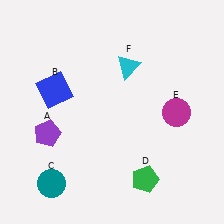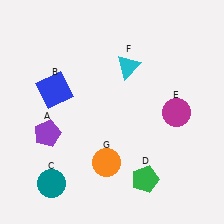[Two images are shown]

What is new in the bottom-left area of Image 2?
An orange circle (G) was added in the bottom-left area of Image 2.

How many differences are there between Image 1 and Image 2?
There is 1 difference between the two images.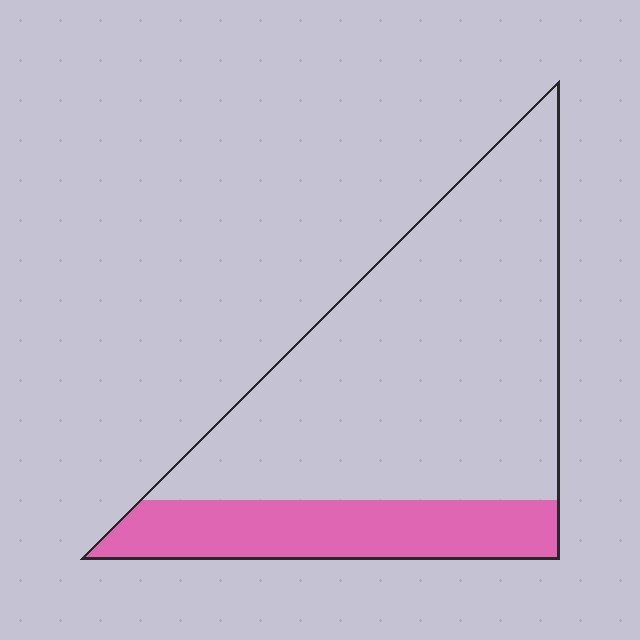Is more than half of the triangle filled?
No.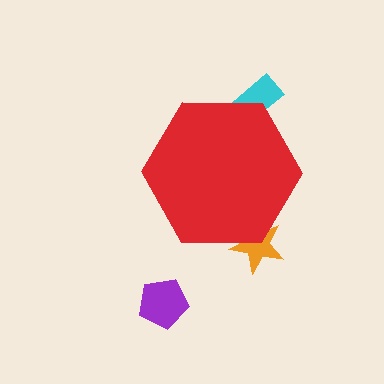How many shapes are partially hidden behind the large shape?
2 shapes are partially hidden.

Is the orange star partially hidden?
Yes, the orange star is partially hidden behind the red hexagon.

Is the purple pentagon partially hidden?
No, the purple pentagon is fully visible.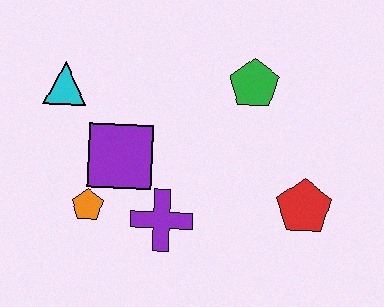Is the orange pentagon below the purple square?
Yes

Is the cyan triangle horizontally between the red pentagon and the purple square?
No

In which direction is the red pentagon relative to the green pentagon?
The red pentagon is below the green pentagon.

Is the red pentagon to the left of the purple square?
No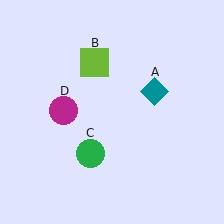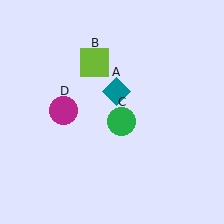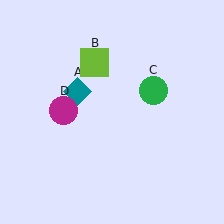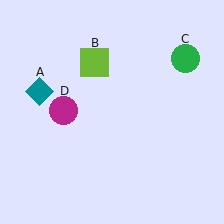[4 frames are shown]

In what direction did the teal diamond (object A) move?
The teal diamond (object A) moved left.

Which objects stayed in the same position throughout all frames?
Lime square (object B) and magenta circle (object D) remained stationary.